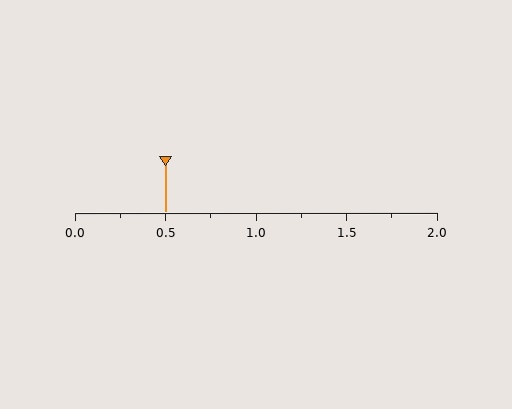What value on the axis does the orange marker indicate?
The marker indicates approximately 0.5.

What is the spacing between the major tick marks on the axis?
The major ticks are spaced 0.5 apart.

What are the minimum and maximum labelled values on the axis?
The axis runs from 0.0 to 2.0.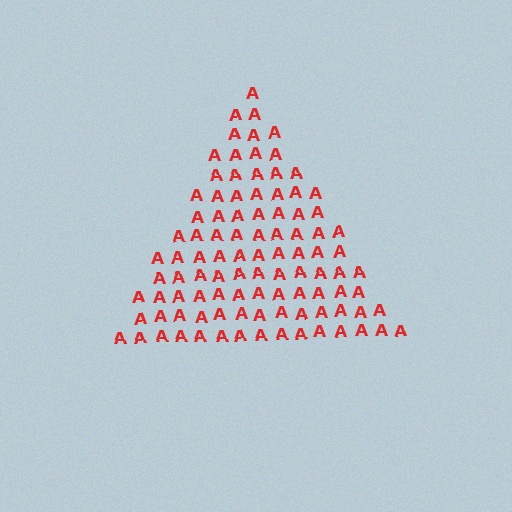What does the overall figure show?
The overall figure shows a triangle.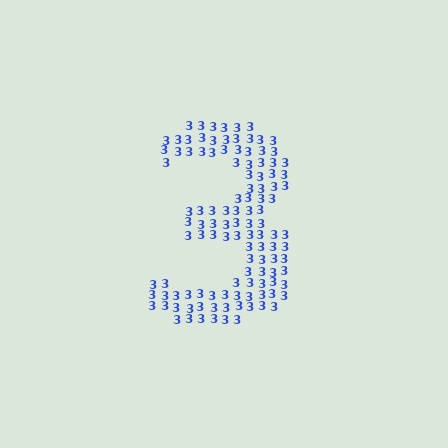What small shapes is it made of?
It is made of small digit 3's.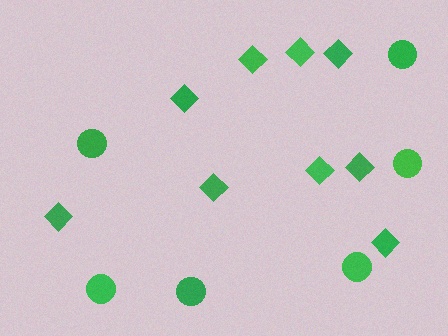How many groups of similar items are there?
There are 2 groups: one group of circles (6) and one group of diamonds (9).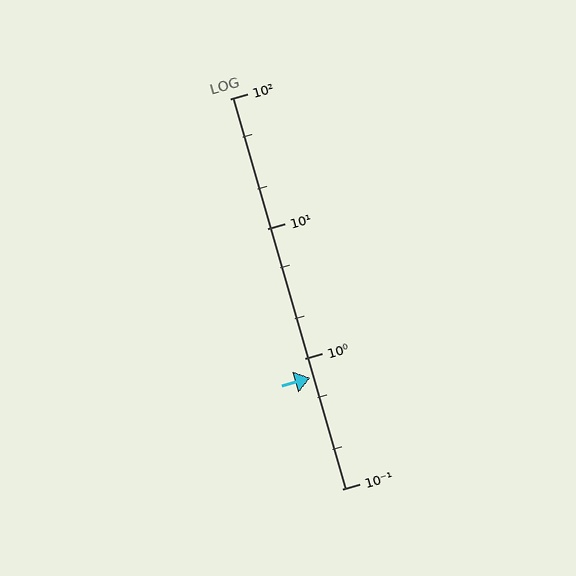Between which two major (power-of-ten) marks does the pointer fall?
The pointer is between 0.1 and 1.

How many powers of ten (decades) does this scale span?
The scale spans 3 decades, from 0.1 to 100.